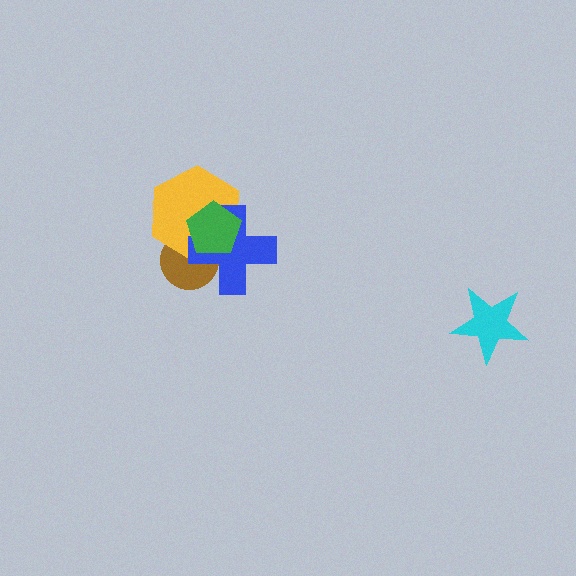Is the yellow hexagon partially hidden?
Yes, it is partially covered by another shape.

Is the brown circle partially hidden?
Yes, it is partially covered by another shape.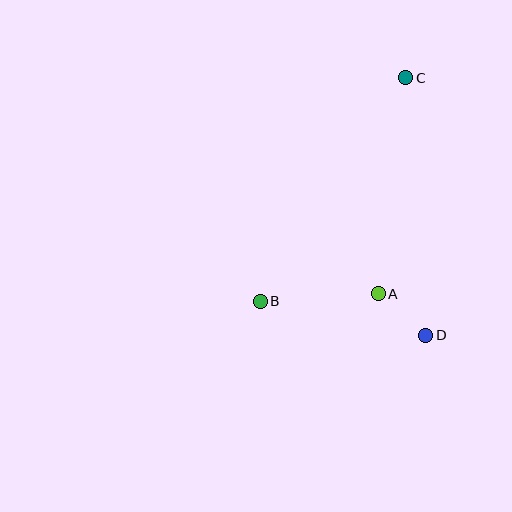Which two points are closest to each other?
Points A and D are closest to each other.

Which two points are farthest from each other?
Points B and C are farthest from each other.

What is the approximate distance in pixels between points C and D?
The distance between C and D is approximately 258 pixels.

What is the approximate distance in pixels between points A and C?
The distance between A and C is approximately 218 pixels.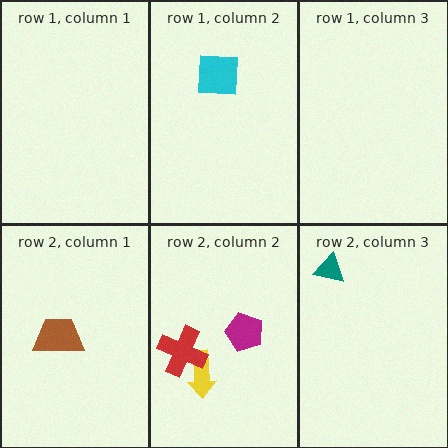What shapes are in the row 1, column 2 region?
The cyan square.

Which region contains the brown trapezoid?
The row 2, column 1 region.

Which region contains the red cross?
The row 2, column 2 region.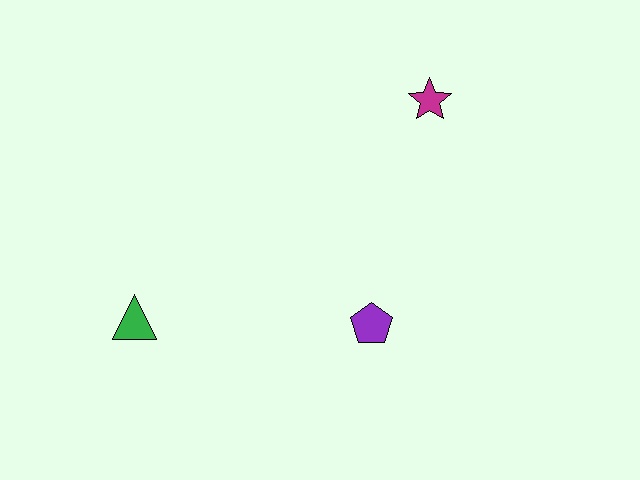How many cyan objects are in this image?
There are no cyan objects.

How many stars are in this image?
There is 1 star.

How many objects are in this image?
There are 3 objects.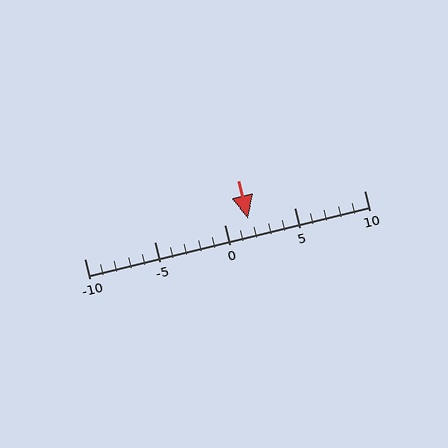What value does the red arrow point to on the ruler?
The red arrow points to approximately 2.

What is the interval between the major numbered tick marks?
The major tick marks are spaced 5 units apart.